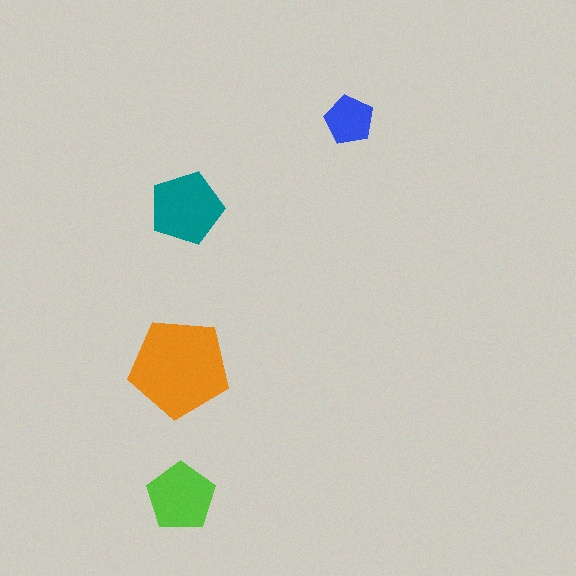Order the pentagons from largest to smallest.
the orange one, the teal one, the lime one, the blue one.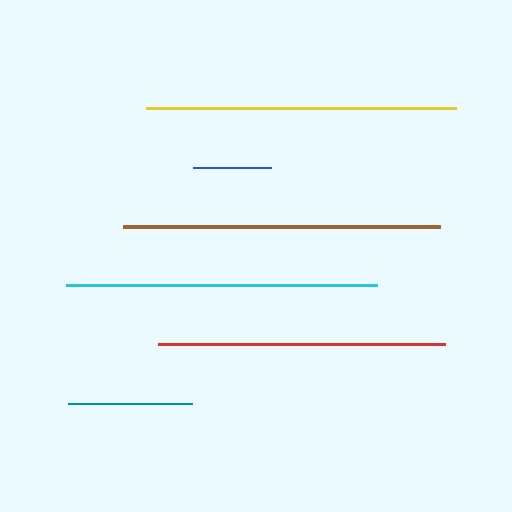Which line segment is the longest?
The brown line is the longest at approximately 317 pixels.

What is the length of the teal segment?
The teal segment is approximately 124 pixels long.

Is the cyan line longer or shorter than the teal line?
The cyan line is longer than the teal line.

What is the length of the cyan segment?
The cyan segment is approximately 312 pixels long.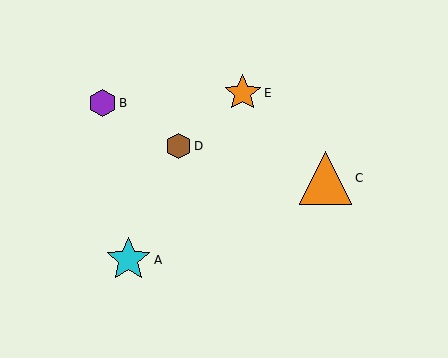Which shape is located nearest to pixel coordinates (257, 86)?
The orange star (labeled E) at (243, 93) is nearest to that location.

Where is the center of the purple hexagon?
The center of the purple hexagon is at (102, 103).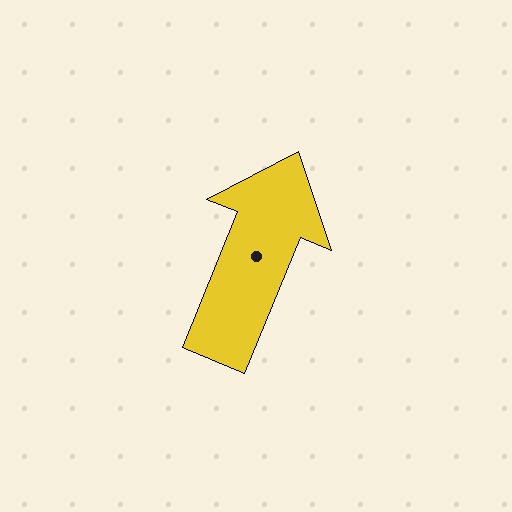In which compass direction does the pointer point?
North.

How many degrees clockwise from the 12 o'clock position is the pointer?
Approximately 22 degrees.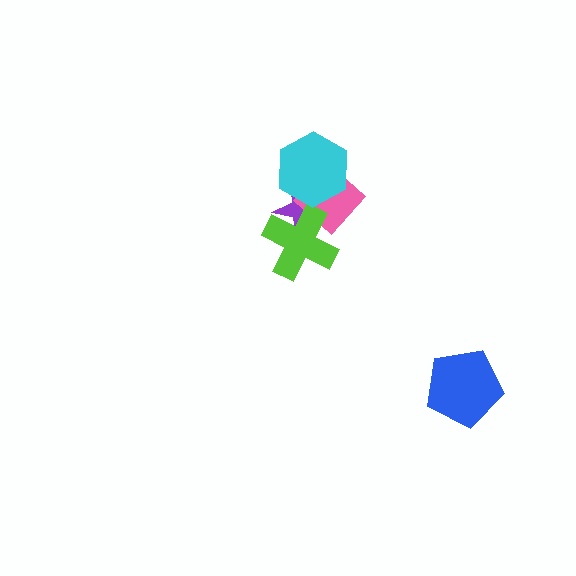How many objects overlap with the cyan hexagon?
2 objects overlap with the cyan hexagon.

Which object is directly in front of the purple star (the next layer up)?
The pink diamond is directly in front of the purple star.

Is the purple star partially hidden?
Yes, it is partially covered by another shape.